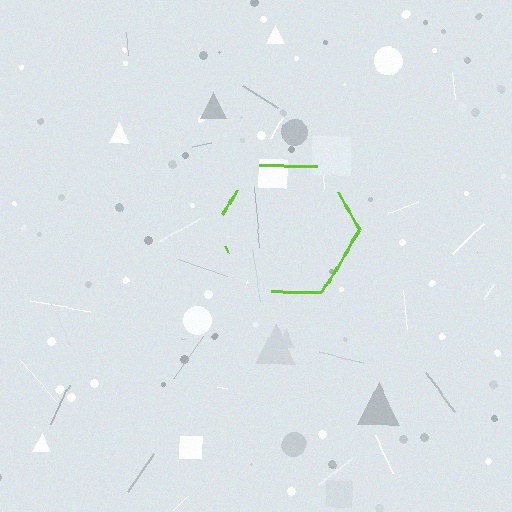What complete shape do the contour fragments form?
The contour fragments form a hexagon.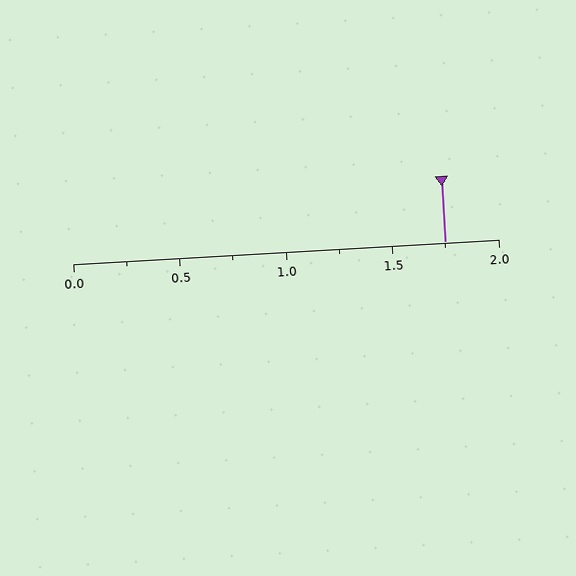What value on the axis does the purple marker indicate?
The marker indicates approximately 1.75.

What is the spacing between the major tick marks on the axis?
The major ticks are spaced 0.5 apart.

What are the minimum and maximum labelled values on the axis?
The axis runs from 0.0 to 2.0.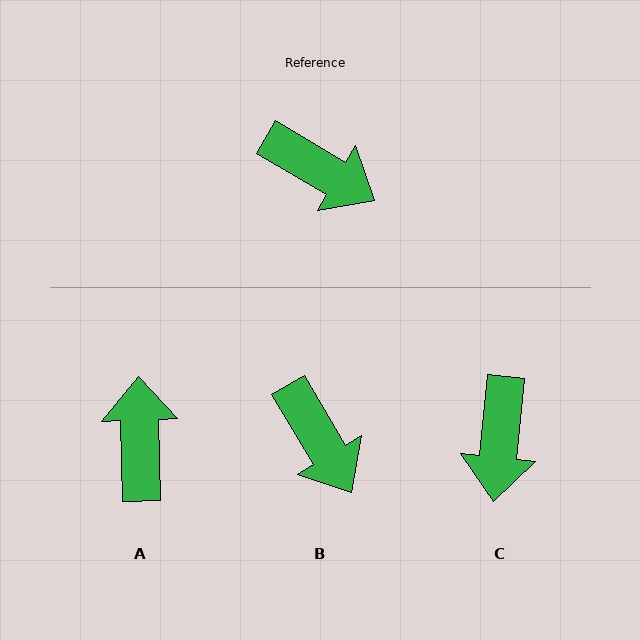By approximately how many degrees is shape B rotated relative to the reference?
Approximately 29 degrees clockwise.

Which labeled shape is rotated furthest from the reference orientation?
A, about 122 degrees away.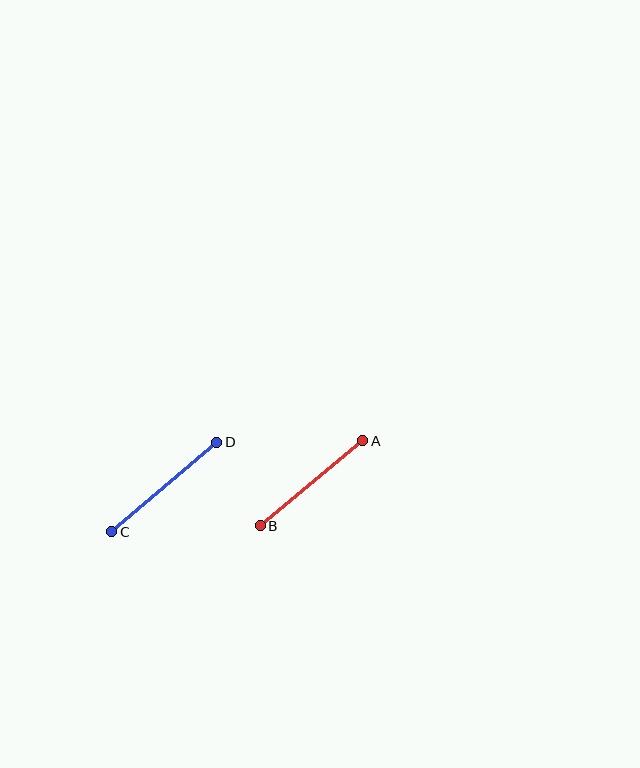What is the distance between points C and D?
The distance is approximately 138 pixels.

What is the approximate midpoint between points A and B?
The midpoint is at approximately (312, 483) pixels.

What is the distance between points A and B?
The distance is approximately 133 pixels.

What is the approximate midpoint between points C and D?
The midpoint is at approximately (164, 487) pixels.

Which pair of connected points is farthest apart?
Points C and D are farthest apart.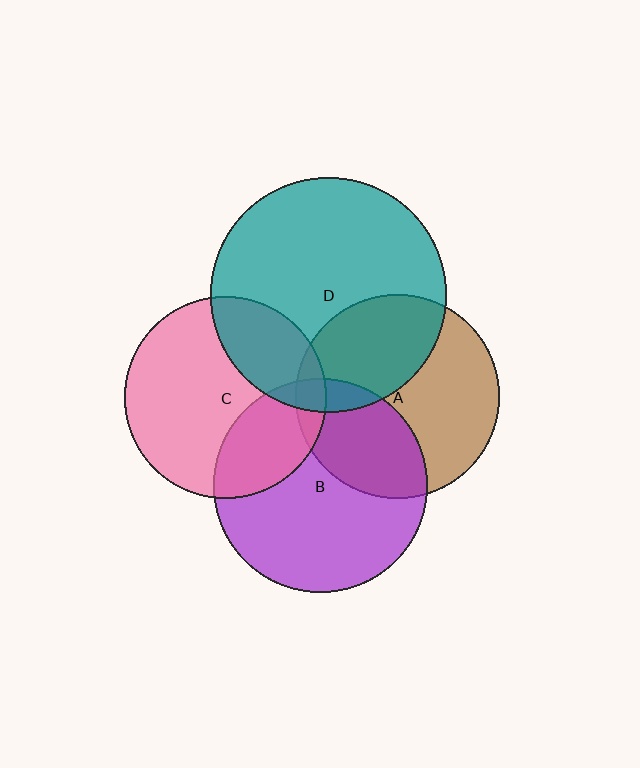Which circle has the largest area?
Circle D (teal).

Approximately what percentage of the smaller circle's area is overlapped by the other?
Approximately 25%.